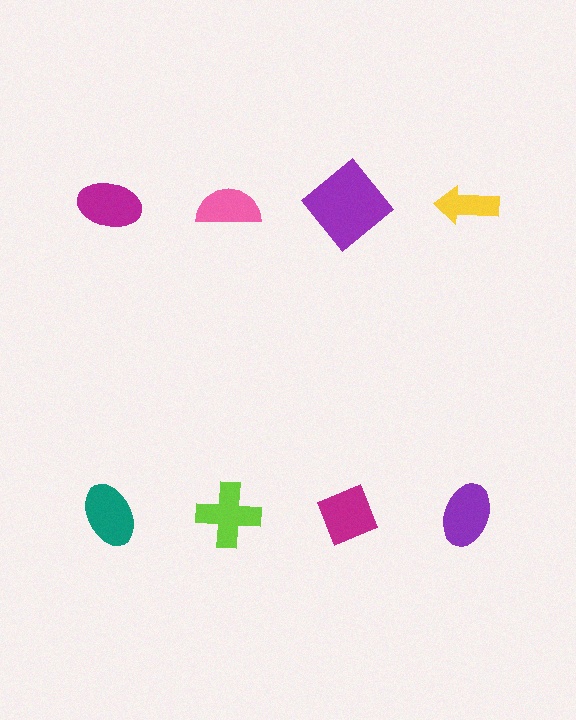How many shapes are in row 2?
4 shapes.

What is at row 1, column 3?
A purple diamond.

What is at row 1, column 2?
A pink semicircle.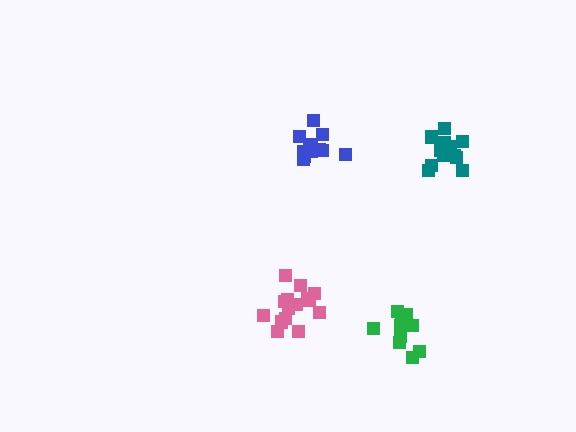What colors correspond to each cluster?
The clusters are colored: blue, green, teal, pink.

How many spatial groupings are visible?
There are 4 spatial groupings.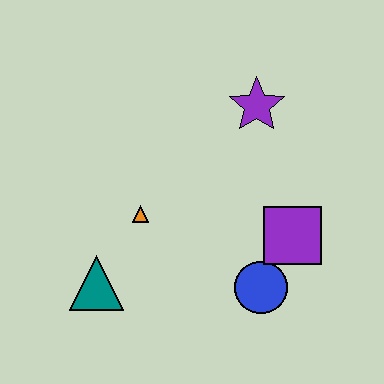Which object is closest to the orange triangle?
The teal triangle is closest to the orange triangle.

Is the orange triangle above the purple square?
Yes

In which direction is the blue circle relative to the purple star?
The blue circle is below the purple star.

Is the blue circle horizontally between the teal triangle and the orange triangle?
No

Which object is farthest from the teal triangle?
The purple star is farthest from the teal triangle.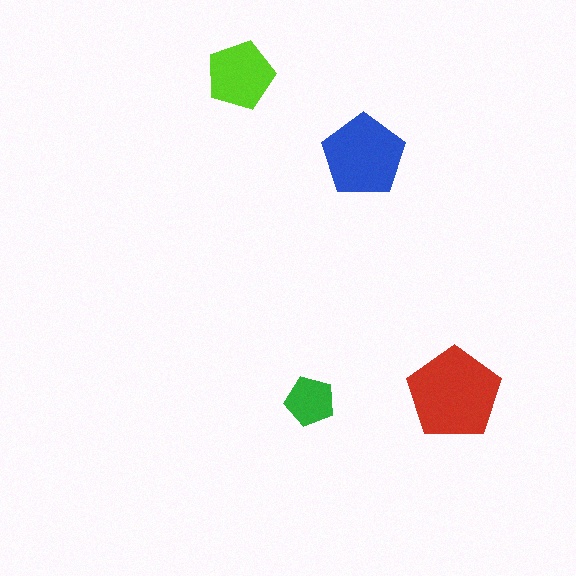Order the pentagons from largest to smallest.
the red one, the blue one, the lime one, the green one.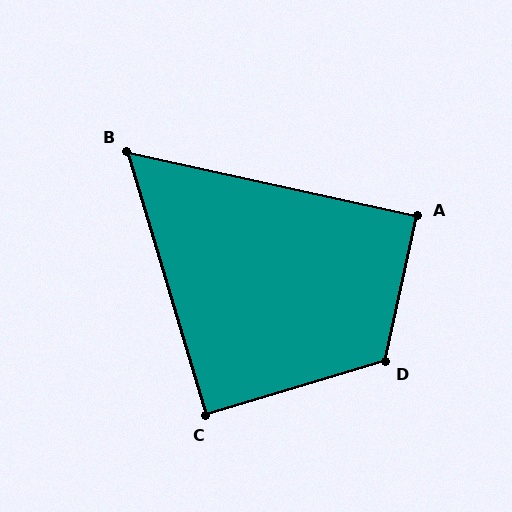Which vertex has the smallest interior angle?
B, at approximately 61 degrees.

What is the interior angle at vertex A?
Approximately 90 degrees (approximately right).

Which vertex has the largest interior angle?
D, at approximately 119 degrees.